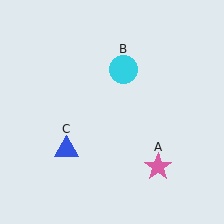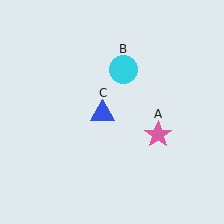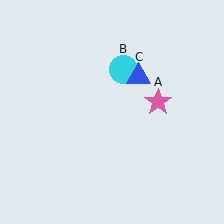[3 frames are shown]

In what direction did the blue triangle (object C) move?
The blue triangle (object C) moved up and to the right.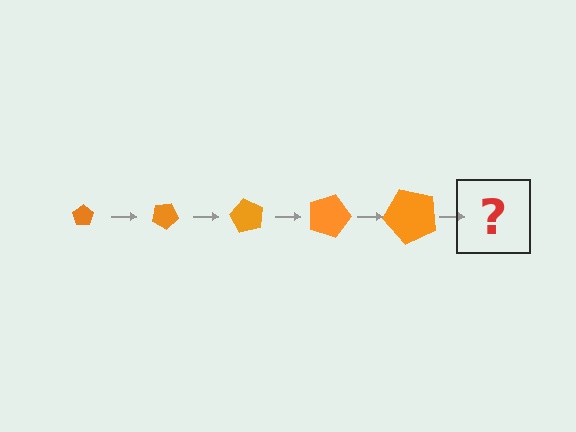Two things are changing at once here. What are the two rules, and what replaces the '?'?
The two rules are that the pentagon grows larger each step and it rotates 30 degrees each step. The '?' should be a pentagon, larger than the previous one and rotated 150 degrees from the start.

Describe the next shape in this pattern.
It should be a pentagon, larger than the previous one and rotated 150 degrees from the start.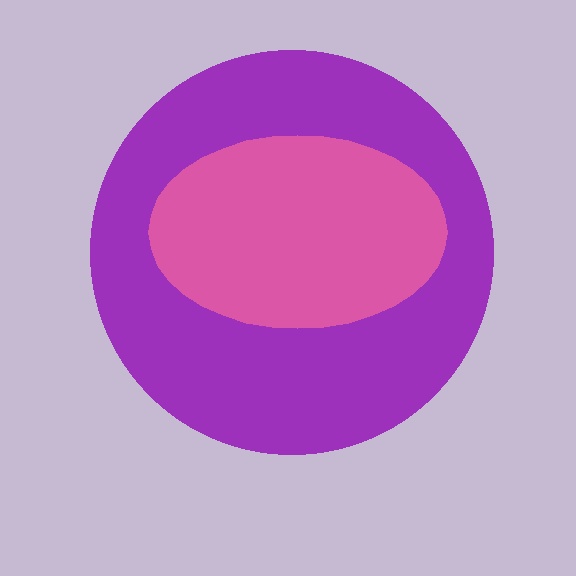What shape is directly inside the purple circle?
The pink ellipse.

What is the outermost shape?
The purple circle.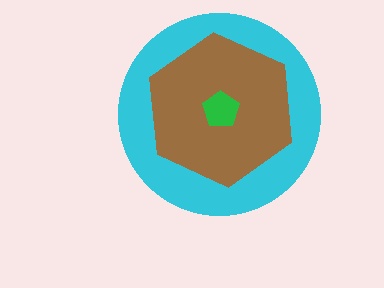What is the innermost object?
The green pentagon.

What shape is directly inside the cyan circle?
The brown hexagon.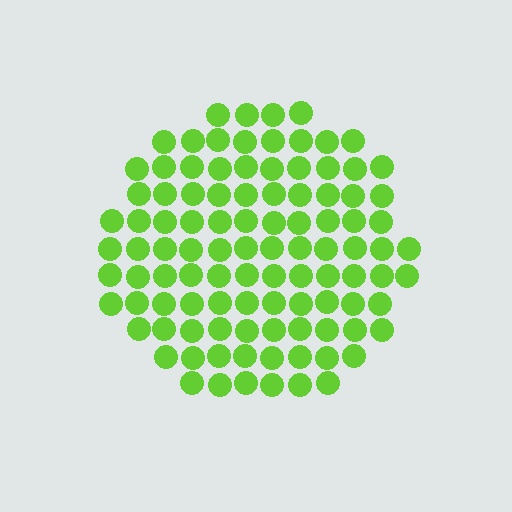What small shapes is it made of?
It is made of small circles.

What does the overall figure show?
The overall figure shows a circle.